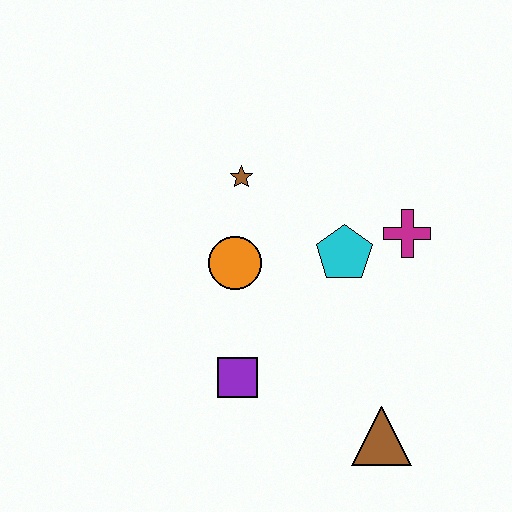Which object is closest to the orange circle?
The brown star is closest to the orange circle.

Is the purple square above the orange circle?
No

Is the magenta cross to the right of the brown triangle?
Yes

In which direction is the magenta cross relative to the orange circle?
The magenta cross is to the right of the orange circle.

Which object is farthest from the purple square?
The magenta cross is farthest from the purple square.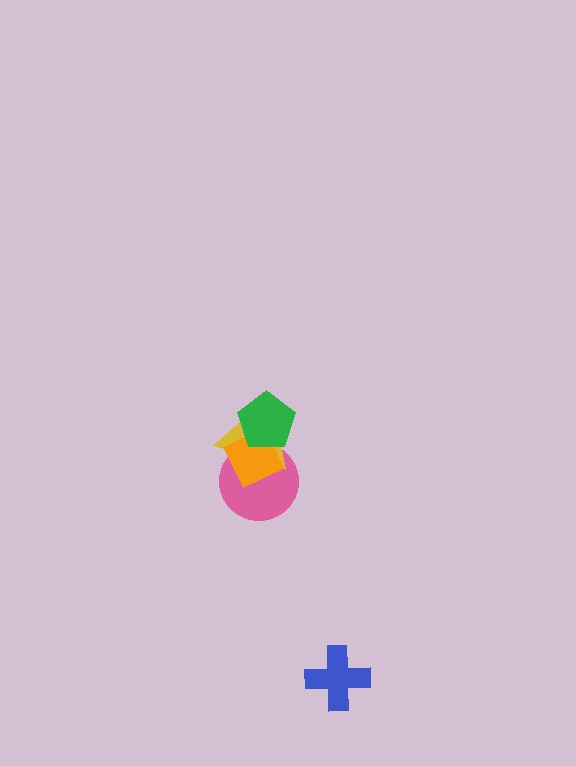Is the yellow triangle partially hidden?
Yes, it is partially covered by another shape.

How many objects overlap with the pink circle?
3 objects overlap with the pink circle.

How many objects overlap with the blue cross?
0 objects overlap with the blue cross.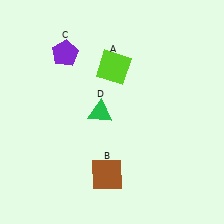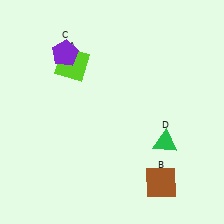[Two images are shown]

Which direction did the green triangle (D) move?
The green triangle (D) moved right.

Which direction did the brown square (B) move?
The brown square (B) moved right.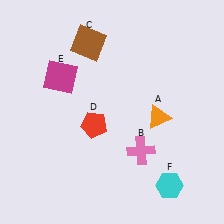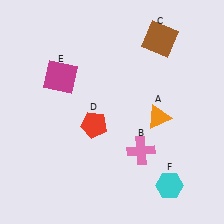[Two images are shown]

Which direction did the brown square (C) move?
The brown square (C) moved right.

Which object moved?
The brown square (C) moved right.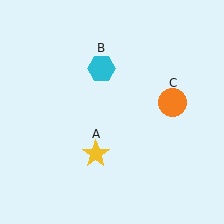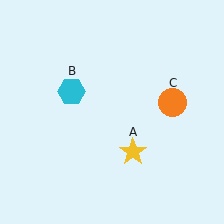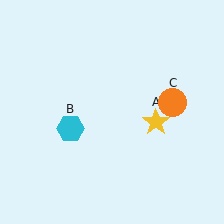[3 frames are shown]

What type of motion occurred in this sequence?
The yellow star (object A), cyan hexagon (object B) rotated counterclockwise around the center of the scene.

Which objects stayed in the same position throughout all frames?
Orange circle (object C) remained stationary.